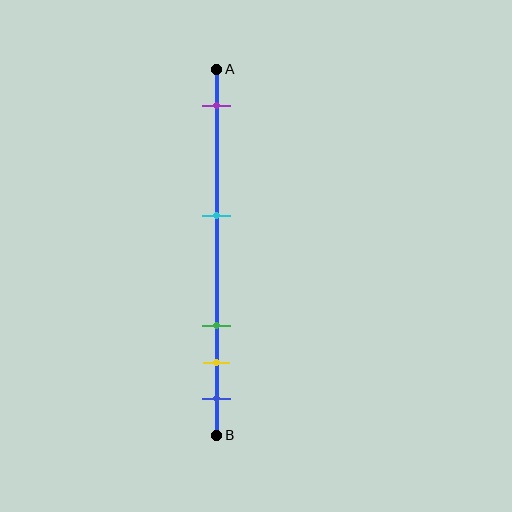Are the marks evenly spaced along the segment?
No, the marks are not evenly spaced.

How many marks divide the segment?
There are 5 marks dividing the segment.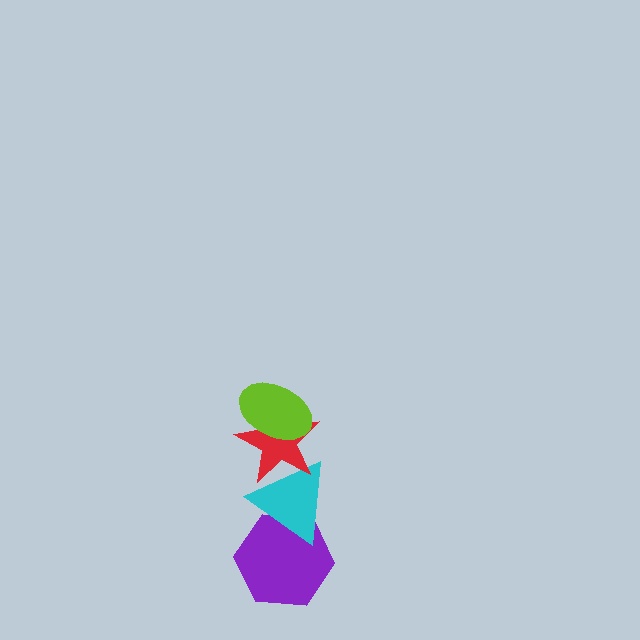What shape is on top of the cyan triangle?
The red star is on top of the cyan triangle.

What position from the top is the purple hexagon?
The purple hexagon is 4th from the top.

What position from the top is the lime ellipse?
The lime ellipse is 1st from the top.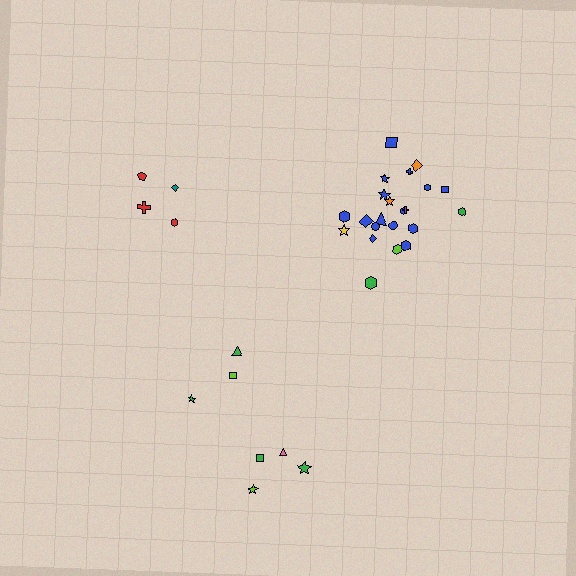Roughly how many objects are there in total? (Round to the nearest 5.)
Roughly 35 objects in total.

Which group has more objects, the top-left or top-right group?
The top-right group.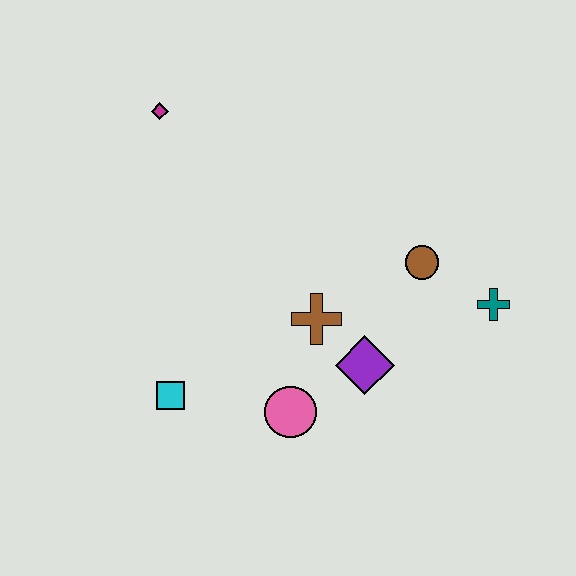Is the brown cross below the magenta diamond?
Yes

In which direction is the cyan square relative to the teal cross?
The cyan square is to the left of the teal cross.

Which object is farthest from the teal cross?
The magenta diamond is farthest from the teal cross.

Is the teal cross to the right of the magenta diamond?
Yes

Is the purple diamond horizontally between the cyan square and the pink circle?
No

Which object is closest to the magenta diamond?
The brown cross is closest to the magenta diamond.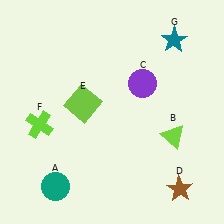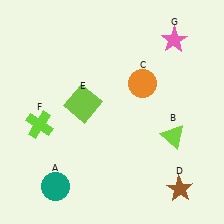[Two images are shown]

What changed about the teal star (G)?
In Image 1, G is teal. In Image 2, it changed to pink.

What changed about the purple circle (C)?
In Image 1, C is purple. In Image 2, it changed to orange.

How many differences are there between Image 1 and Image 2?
There are 2 differences between the two images.